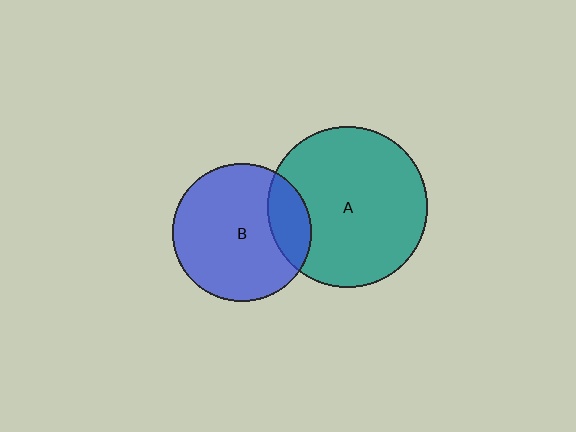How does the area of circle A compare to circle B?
Approximately 1.3 times.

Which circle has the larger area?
Circle A (teal).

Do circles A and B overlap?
Yes.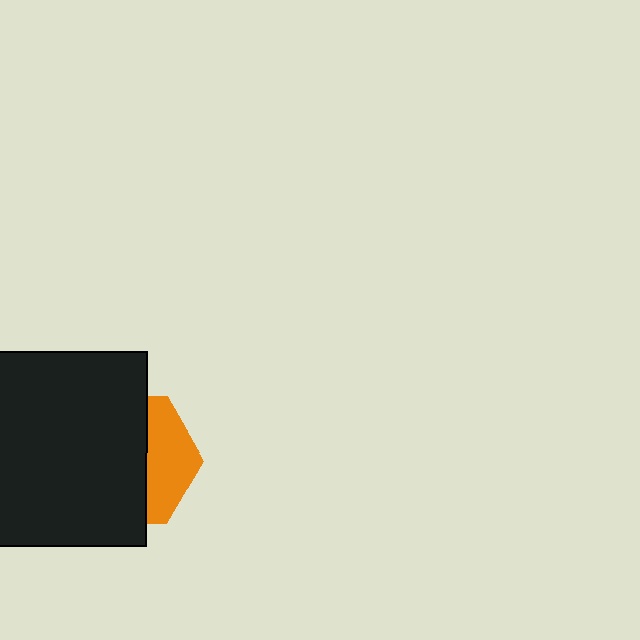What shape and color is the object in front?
The object in front is a black square.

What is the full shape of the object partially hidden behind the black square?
The partially hidden object is an orange hexagon.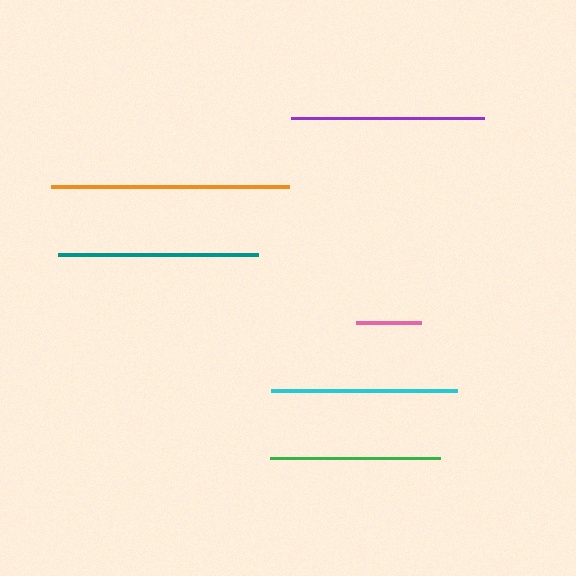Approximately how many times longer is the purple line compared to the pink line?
The purple line is approximately 3.0 times the length of the pink line.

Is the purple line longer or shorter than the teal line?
The teal line is longer than the purple line.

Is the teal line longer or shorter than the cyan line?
The teal line is longer than the cyan line.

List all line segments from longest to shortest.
From longest to shortest: orange, teal, purple, cyan, green, pink.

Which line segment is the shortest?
The pink line is the shortest at approximately 64 pixels.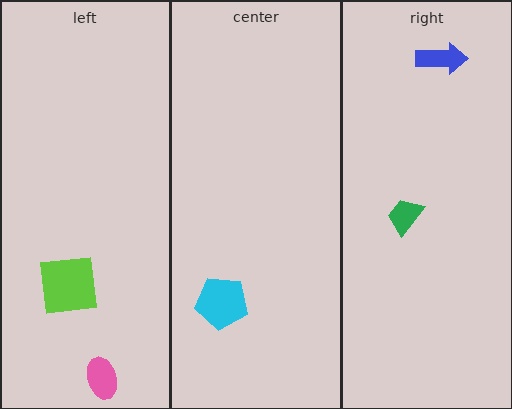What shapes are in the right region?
The blue arrow, the green trapezoid.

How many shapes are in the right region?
2.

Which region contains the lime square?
The left region.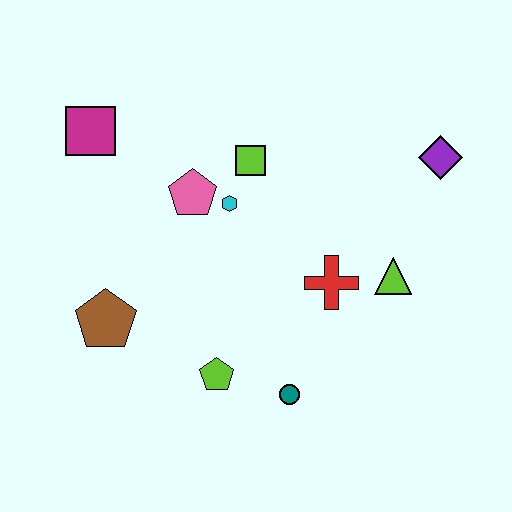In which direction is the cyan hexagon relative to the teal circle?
The cyan hexagon is above the teal circle.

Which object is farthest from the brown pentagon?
The purple diamond is farthest from the brown pentagon.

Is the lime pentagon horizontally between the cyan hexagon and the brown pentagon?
Yes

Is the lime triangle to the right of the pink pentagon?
Yes